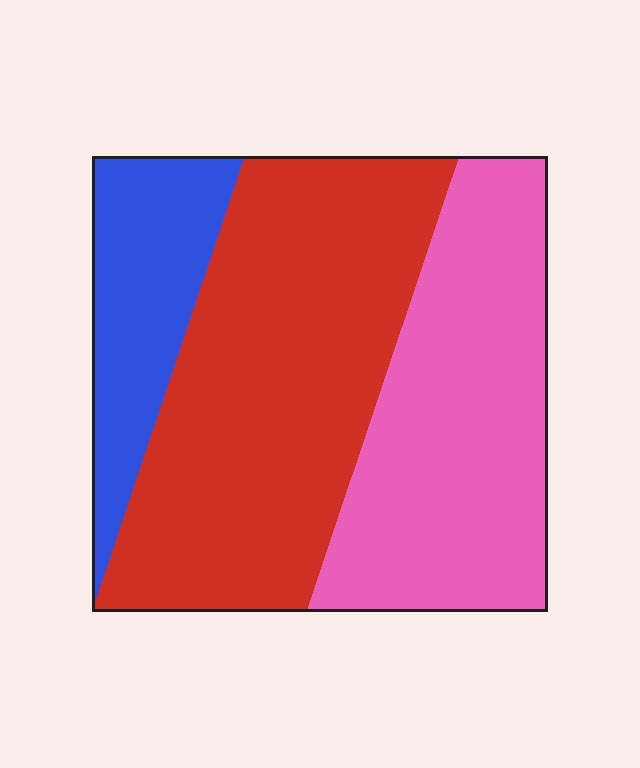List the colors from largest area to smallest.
From largest to smallest: red, pink, blue.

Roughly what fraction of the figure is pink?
Pink covers 36% of the figure.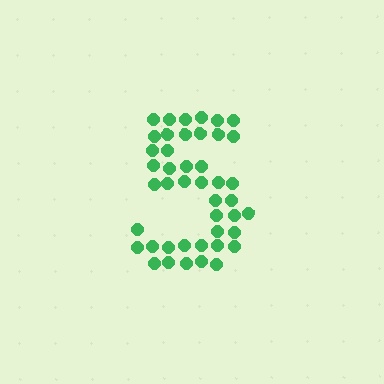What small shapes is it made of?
It is made of small circles.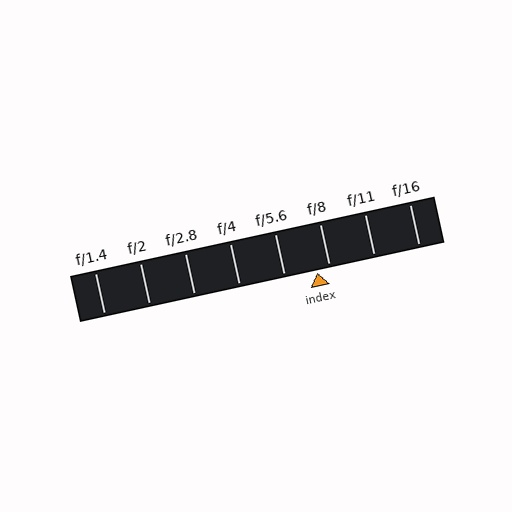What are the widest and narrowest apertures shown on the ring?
The widest aperture shown is f/1.4 and the narrowest is f/16.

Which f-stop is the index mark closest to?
The index mark is closest to f/8.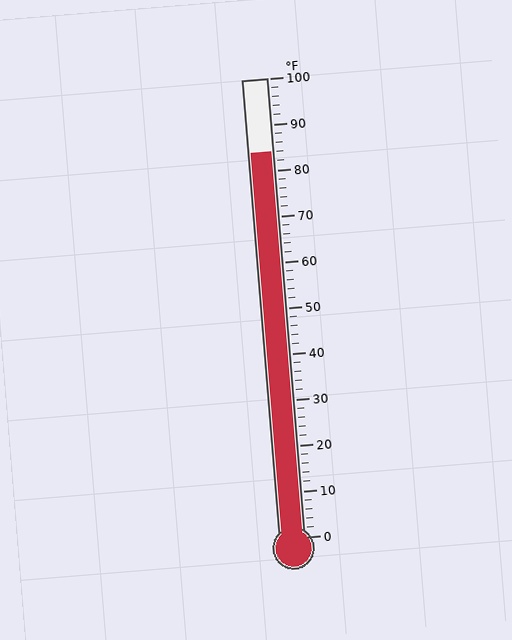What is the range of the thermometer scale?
The thermometer scale ranges from 0°F to 100°F.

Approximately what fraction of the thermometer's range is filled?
The thermometer is filled to approximately 85% of its range.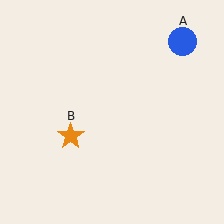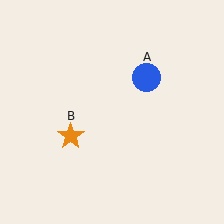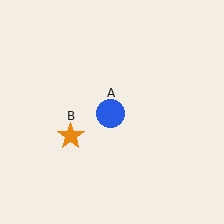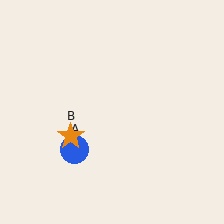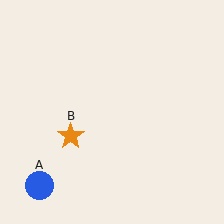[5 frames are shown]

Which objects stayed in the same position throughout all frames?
Orange star (object B) remained stationary.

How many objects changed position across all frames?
1 object changed position: blue circle (object A).